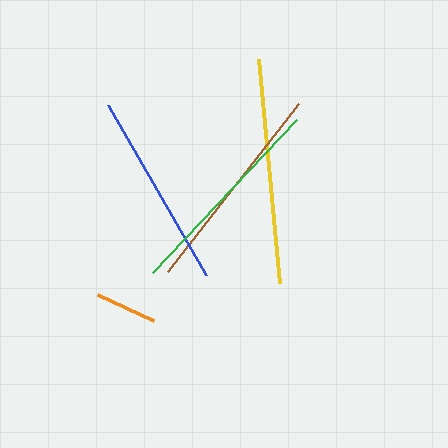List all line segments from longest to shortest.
From longest to shortest: yellow, brown, green, blue, orange.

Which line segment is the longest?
The yellow line is the longest at approximately 225 pixels.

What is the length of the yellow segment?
The yellow segment is approximately 225 pixels long.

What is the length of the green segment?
The green segment is approximately 209 pixels long.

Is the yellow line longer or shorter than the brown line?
The yellow line is longer than the brown line.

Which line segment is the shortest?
The orange line is the shortest at approximately 62 pixels.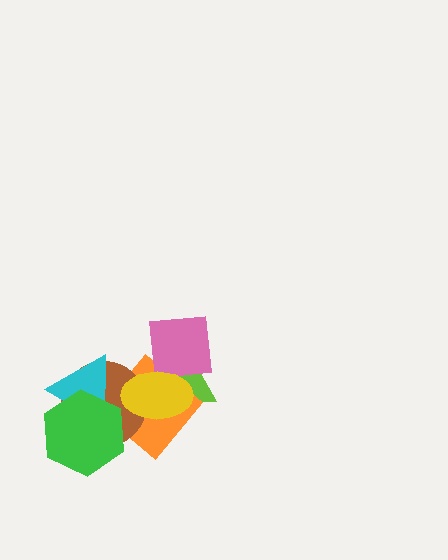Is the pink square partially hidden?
Yes, it is partially covered by another shape.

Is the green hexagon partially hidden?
No, no other shape covers it.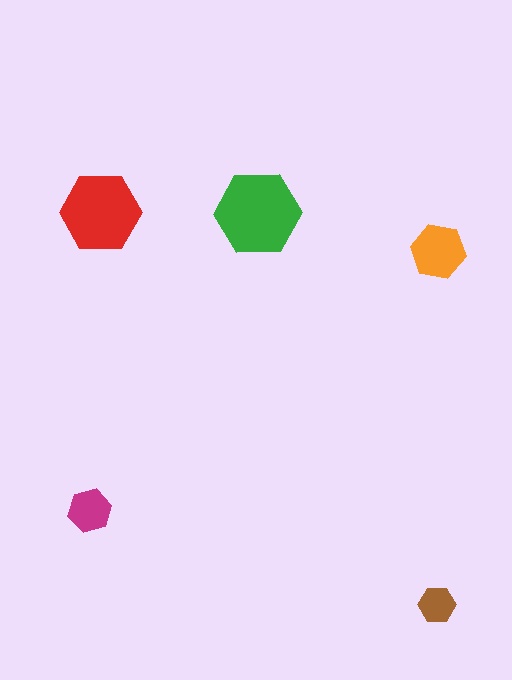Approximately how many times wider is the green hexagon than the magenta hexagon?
About 2 times wider.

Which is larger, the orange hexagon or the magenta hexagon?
The orange one.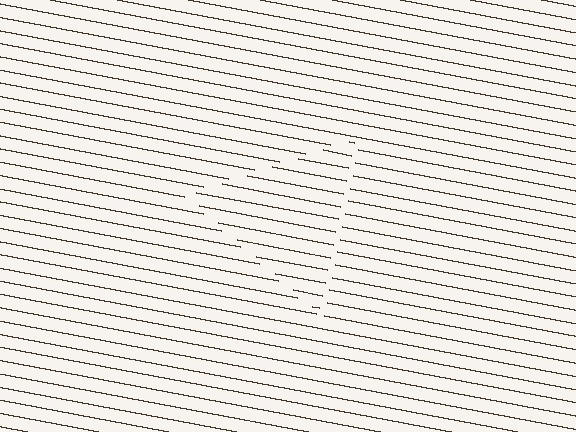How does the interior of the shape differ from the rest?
The interior of the shape contains the same grating, shifted by half a period — the contour is defined by the phase discontinuity where line-ends from the inner and outer gratings abut.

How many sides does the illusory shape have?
3 sides — the line-ends trace a triangle.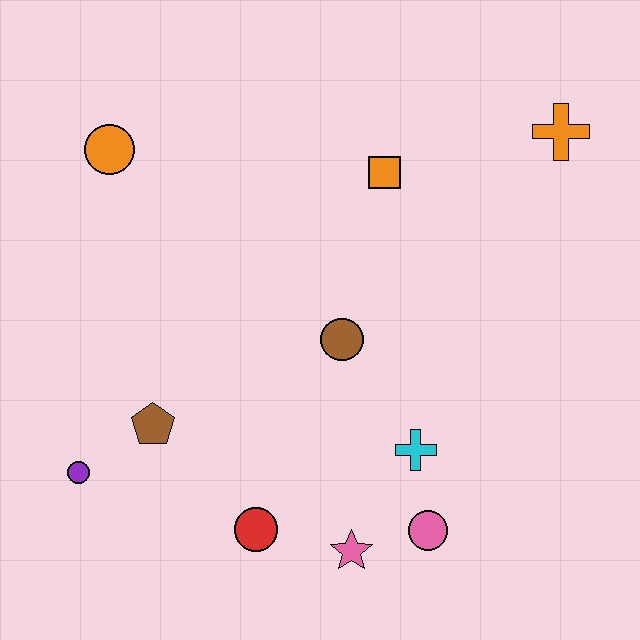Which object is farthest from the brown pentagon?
The orange cross is farthest from the brown pentagon.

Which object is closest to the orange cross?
The orange square is closest to the orange cross.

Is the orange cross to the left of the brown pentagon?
No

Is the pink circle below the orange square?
Yes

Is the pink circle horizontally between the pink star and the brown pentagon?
No